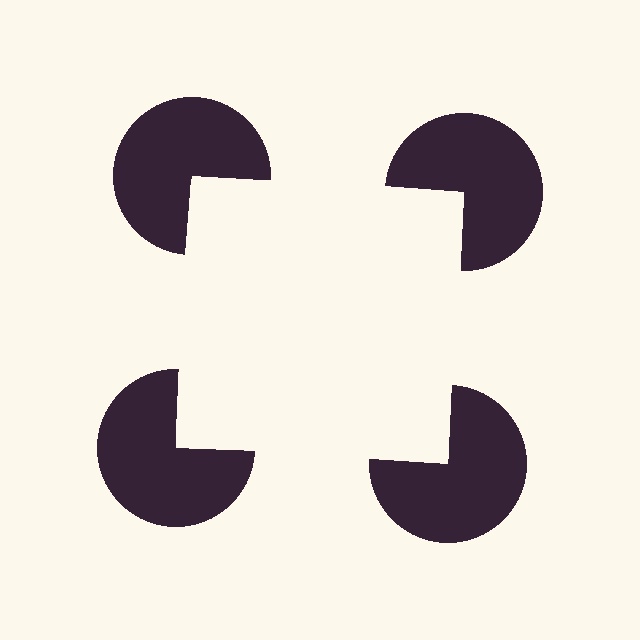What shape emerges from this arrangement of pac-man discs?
An illusory square — its edges are inferred from the aligned wedge cuts in the pac-man discs, not physically drawn.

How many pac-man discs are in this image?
There are 4 — one at each vertex of the illusory square.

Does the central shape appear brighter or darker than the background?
It typically appears slightly brighter than the background, even though no actual brightness change is drawn.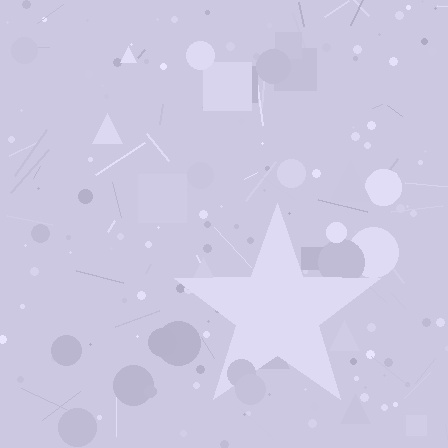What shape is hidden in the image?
A star is hidden in the image.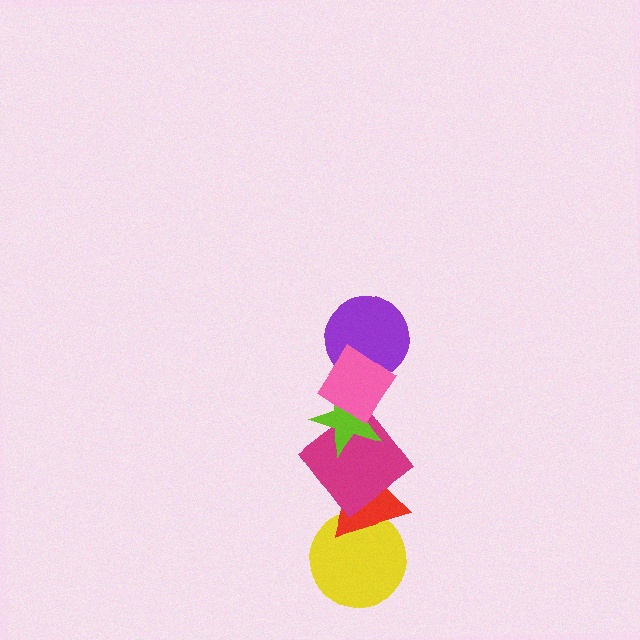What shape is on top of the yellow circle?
The red triangle is on top of the yellow circle.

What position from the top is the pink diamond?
The pink diamond is 1st from the top.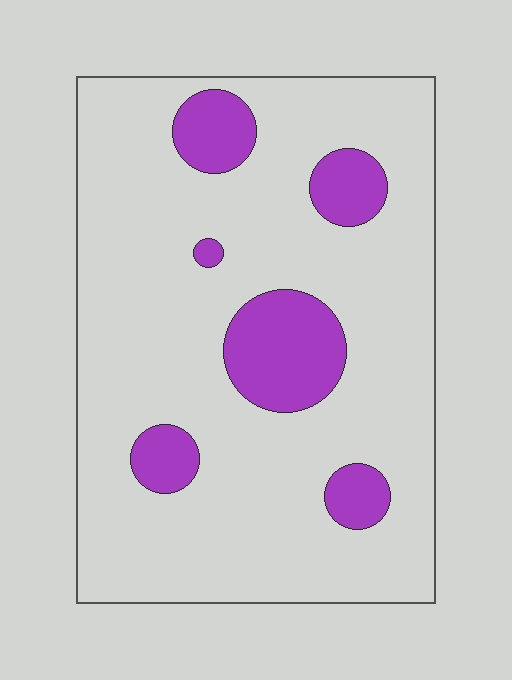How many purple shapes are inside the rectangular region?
6.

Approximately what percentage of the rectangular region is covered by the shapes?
Approximately 15%.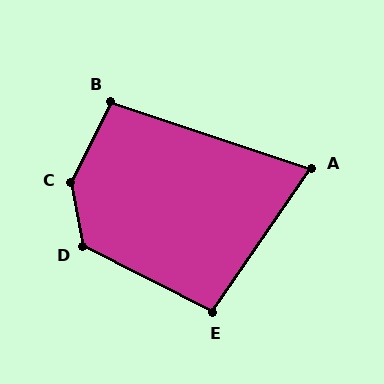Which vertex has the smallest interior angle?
A, at approximately 74 degrees.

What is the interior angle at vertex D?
Approximately 128 degrees (obtuse).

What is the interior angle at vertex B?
Approximately 98 degrees (obtuse).